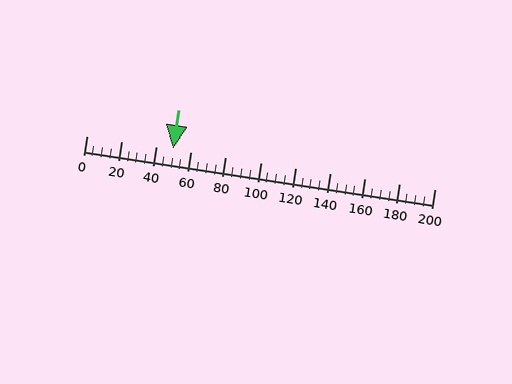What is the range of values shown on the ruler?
The ruler shows values from 0 to 200.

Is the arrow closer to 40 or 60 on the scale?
The arrow is closer to 40.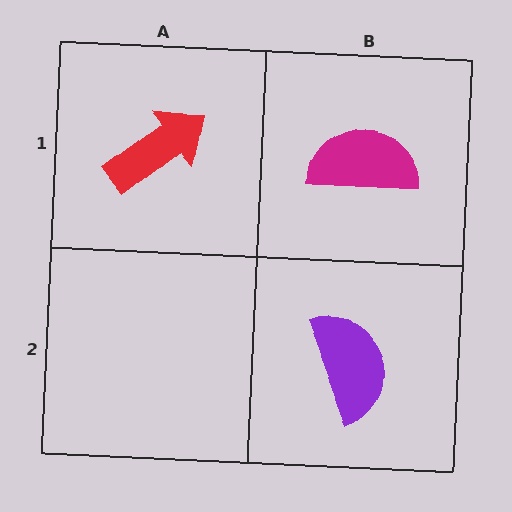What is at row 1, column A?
A red arrow.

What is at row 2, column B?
A purple semicircle.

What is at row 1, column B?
A magenta semicircle.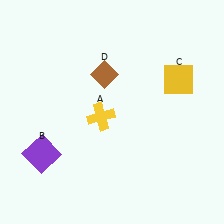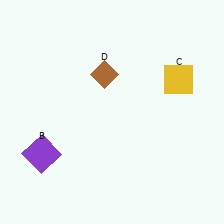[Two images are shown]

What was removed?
The yellow cross (A) was removed in Image 2.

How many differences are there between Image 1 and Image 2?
There is 1 difference between the two images.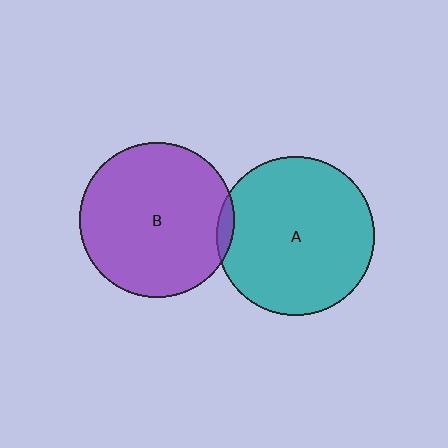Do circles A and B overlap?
Yes.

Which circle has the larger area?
Circle A (teal).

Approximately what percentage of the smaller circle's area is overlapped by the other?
Approximately 5%.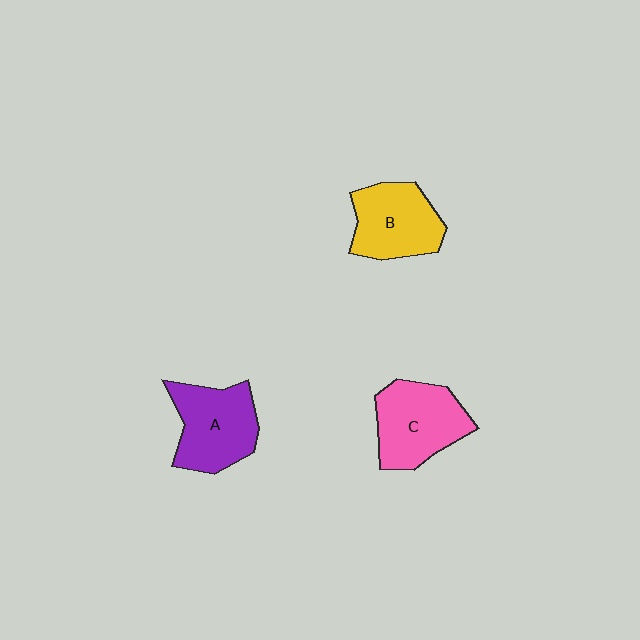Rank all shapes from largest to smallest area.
From largest to smallest: C (pink), A (purple), B (yellow).